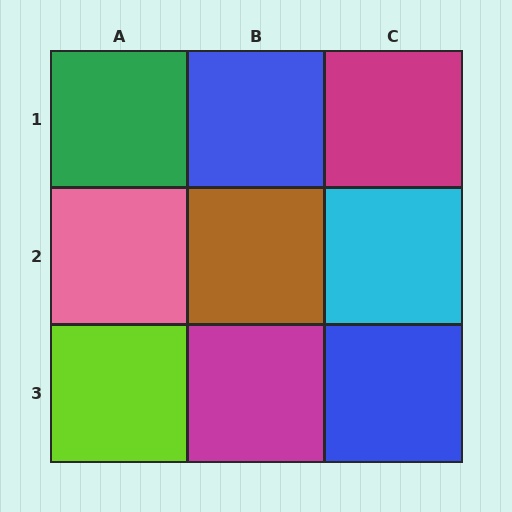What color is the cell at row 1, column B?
Blue.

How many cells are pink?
1 cell is pink.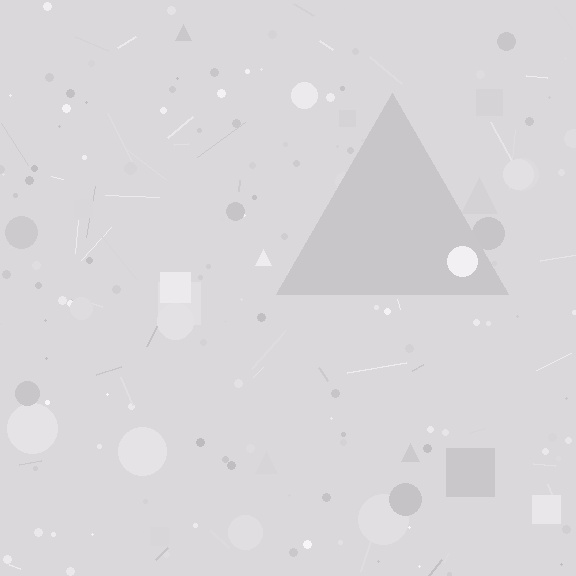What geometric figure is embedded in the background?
A triangle is embedded in the background.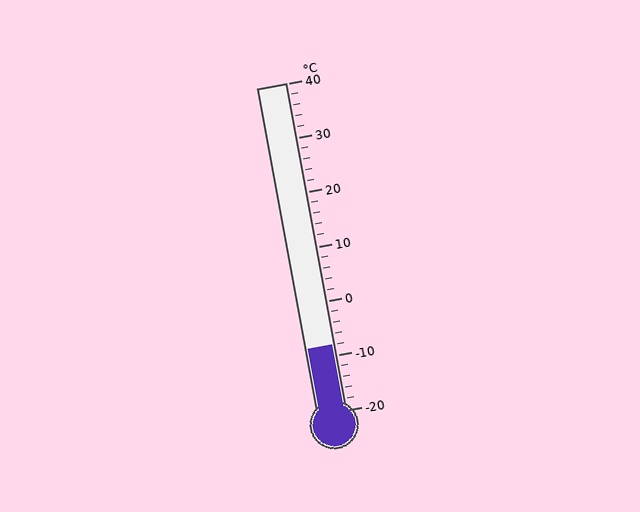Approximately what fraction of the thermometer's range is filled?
The thermometer is filled to approximately 20% of its range.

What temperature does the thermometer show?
The thermometer shows approximately -8°C.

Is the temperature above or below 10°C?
The temperature is below 10°C.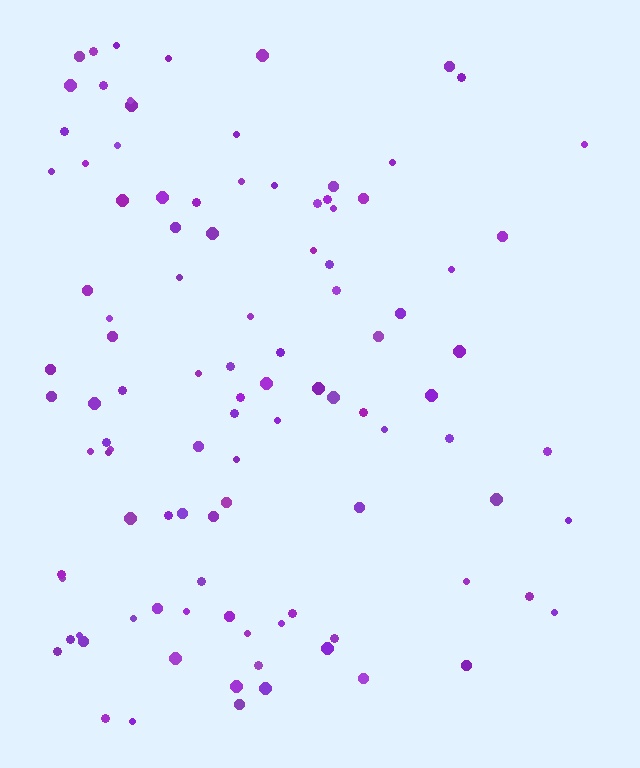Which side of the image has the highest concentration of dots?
The left.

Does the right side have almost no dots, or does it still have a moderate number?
Still a moderate number, just noticeably fewer than the left.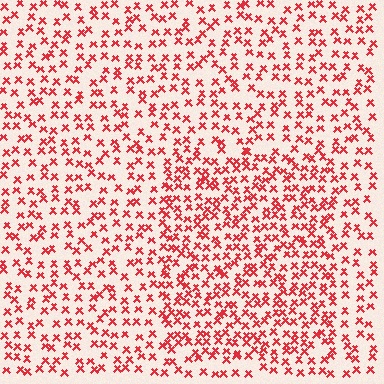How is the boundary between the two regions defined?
The boundary is defined by a change in element density (approximately 1.6x ratio). All elements are the same color, size, and shape.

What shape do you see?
I see a rectangle.